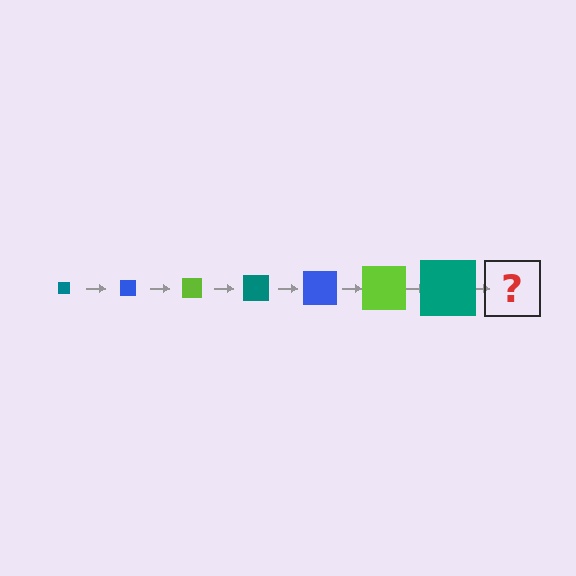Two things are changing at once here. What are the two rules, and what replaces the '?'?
The two rules are that the square grows larger each step and the color cycles through teal, blue, and lime. The '?' should be a blue square, larger than the previous one.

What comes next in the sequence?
The next element should be a blue square, larger than the previous one.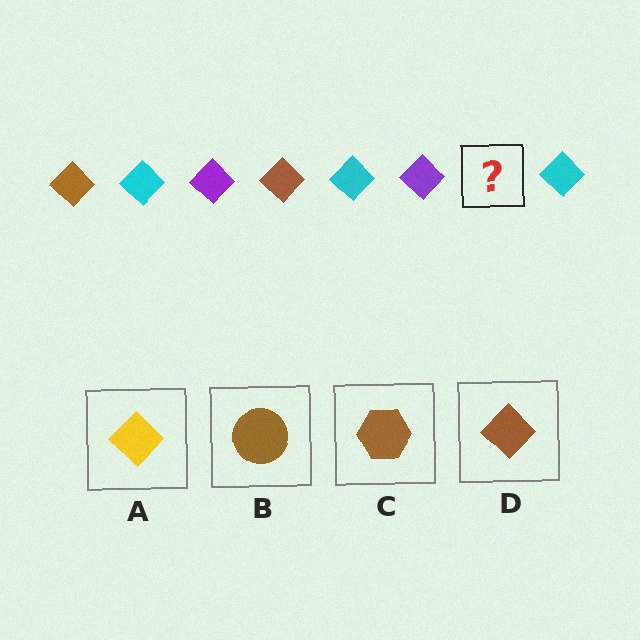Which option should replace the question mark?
Option D.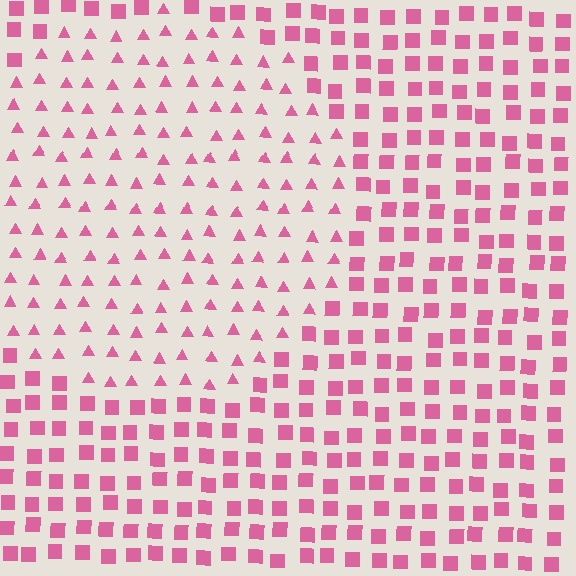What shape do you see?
I see a circle.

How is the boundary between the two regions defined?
The boundary is defined by a change in element shape: triangles inside vs. squares outside. All elements share the same color and spacing.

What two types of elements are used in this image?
The image uses triangles inside the circle region and squares outside it.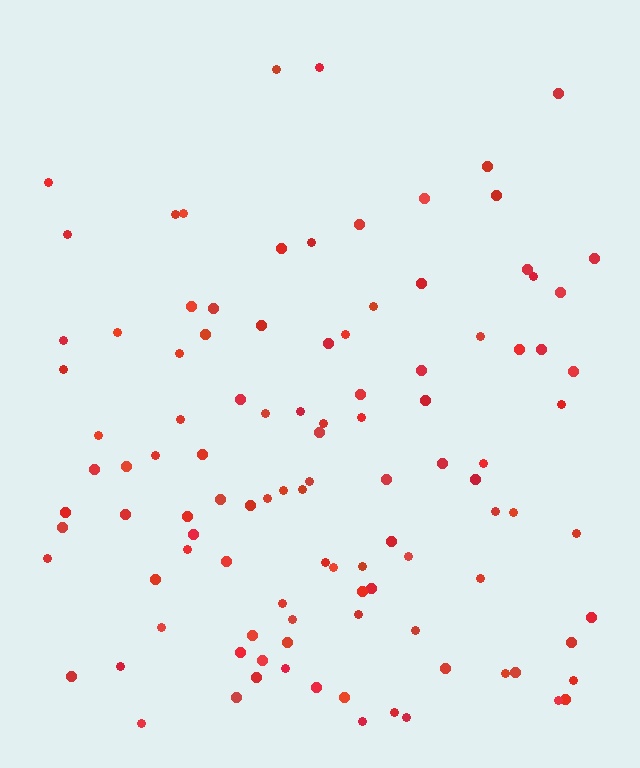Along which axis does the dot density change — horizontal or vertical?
Vertical.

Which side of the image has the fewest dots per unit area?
The top.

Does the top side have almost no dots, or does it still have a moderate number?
Still a moderate number, just noticeably fewer than the bottom.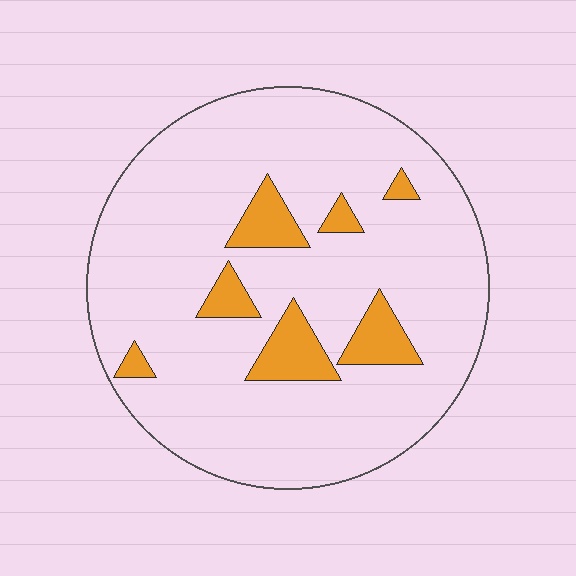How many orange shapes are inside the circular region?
7.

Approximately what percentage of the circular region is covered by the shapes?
Approximately 10%.